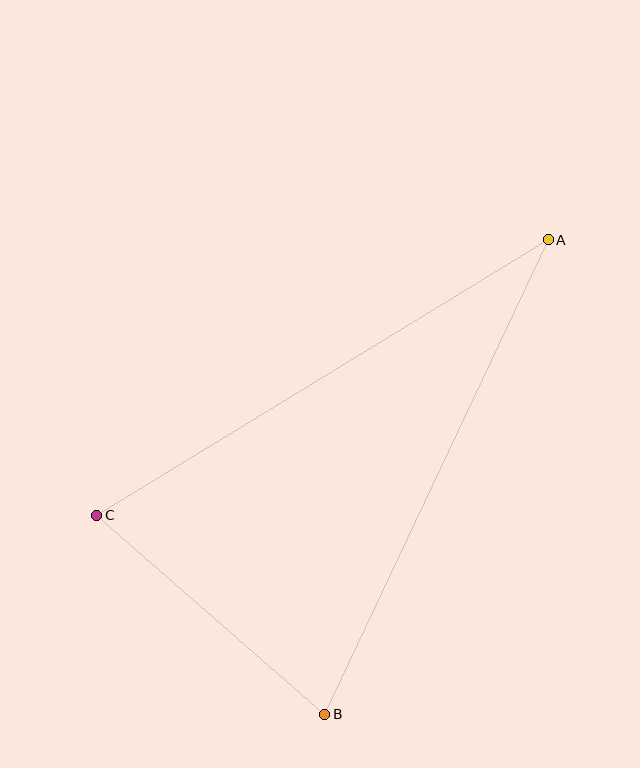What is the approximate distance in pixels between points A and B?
The distance between A and B is approximately 524 pixels.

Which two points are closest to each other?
Points B and C are closest to each other.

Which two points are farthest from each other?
Points A and C are farthest from each other.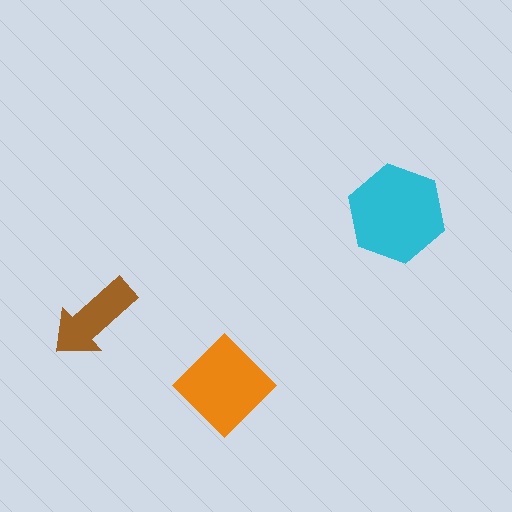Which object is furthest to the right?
The cyan hexagon is rightmost.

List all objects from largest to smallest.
The cyan hexagon, the orange diamond, the brown arrow.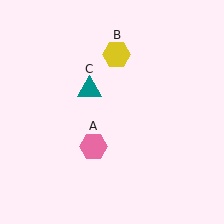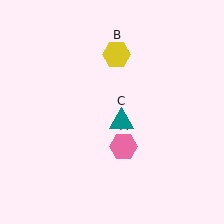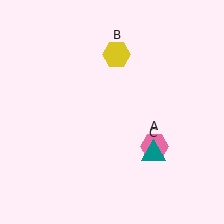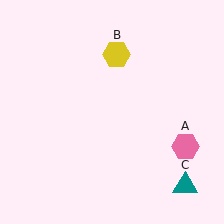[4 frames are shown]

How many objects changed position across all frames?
2 objects changed position: pink hexagon (object A), teal triangle (object C).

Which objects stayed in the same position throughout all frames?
Yellow hexagon (object B) remained stationary.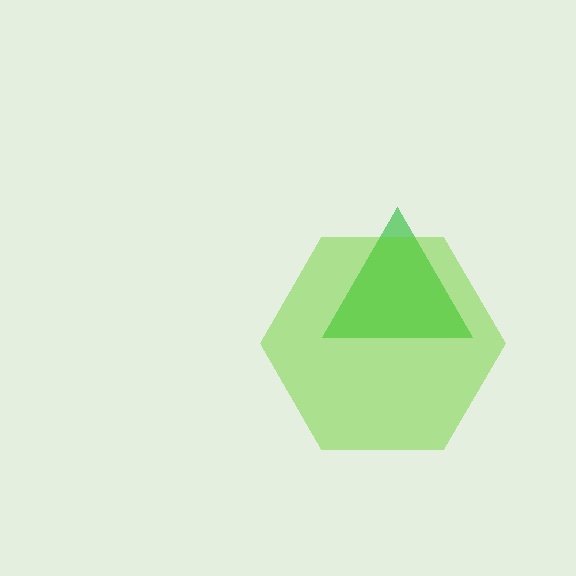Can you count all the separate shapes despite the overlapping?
Yes, there are 2 separate shapes.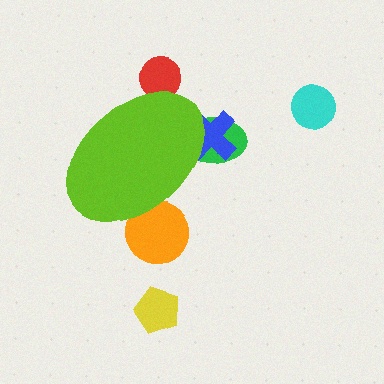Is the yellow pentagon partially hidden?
No, the yellow pentagon is fully visible.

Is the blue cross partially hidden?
Yes, the blue cross is partially hidden behind the lime ellipse.